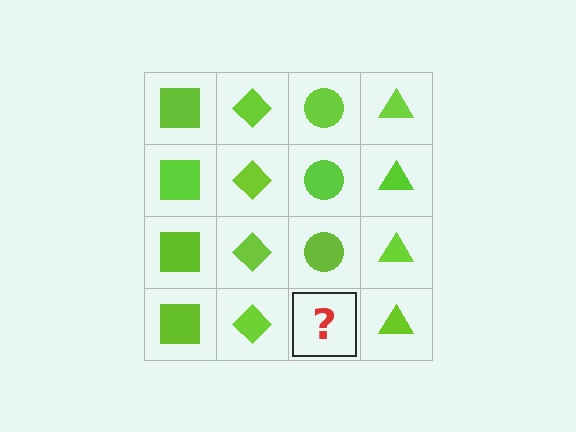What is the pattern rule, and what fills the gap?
The rule is that each column has a consistent shape. The gap should be filled with a lime circle.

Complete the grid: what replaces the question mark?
The question mark should be replaced with a lime circle.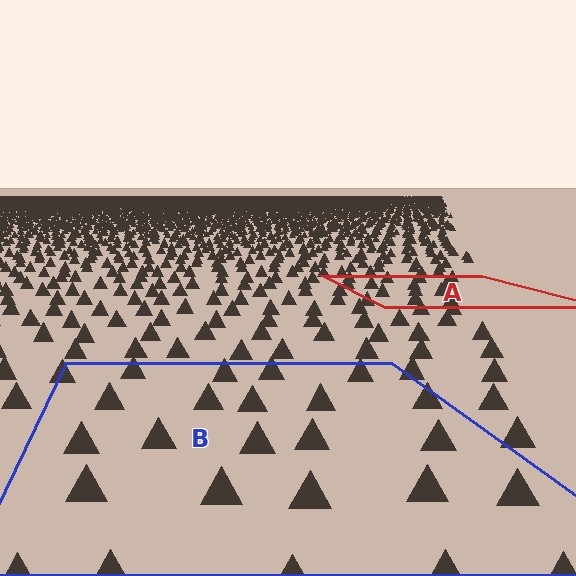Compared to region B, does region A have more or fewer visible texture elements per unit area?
Region A has more texture elements per unit area — they are packed more densely because it is farther away.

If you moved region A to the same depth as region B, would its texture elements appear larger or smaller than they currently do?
They would appear larger. At a closer depth, the same texture elements are projected at a bigger on-screen size.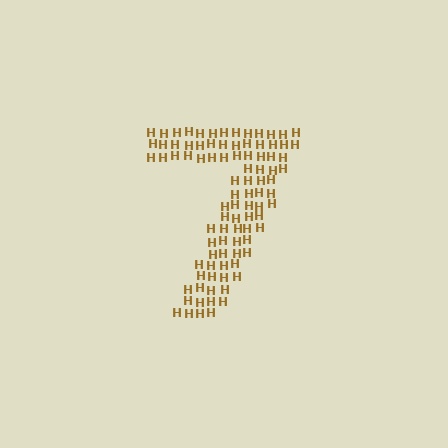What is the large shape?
The large shape is the digit 7.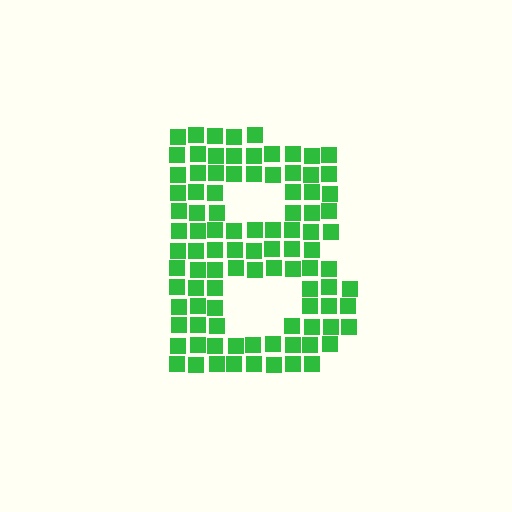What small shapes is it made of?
It is made of small squares.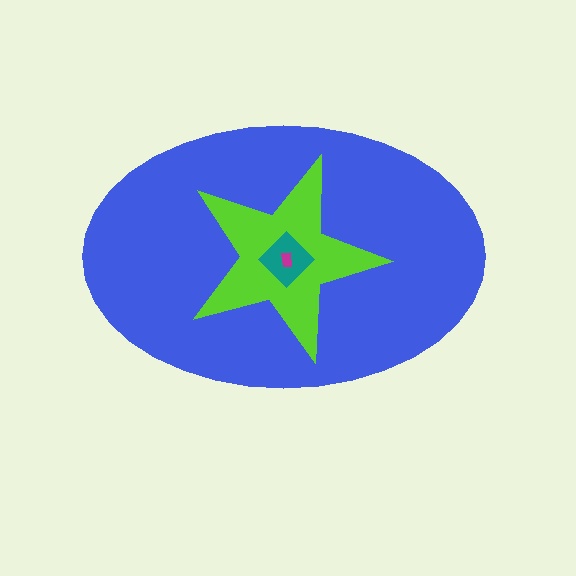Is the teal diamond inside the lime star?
Yes.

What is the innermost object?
The magenta rectangle.